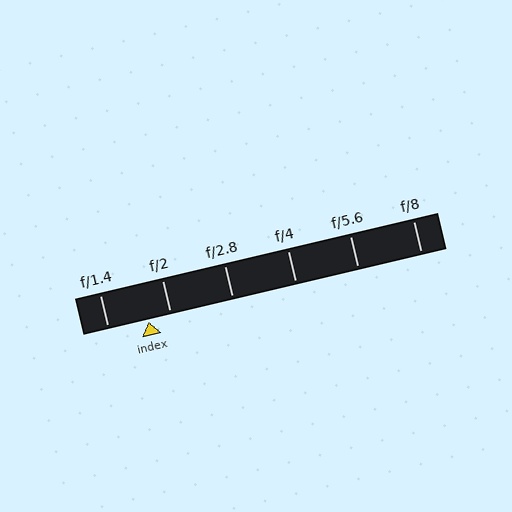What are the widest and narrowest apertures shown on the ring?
The widest aperture shown is f/1.4 and the narrowest is f/8.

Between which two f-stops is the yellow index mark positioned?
The index mark is between f/1.4 and f/2.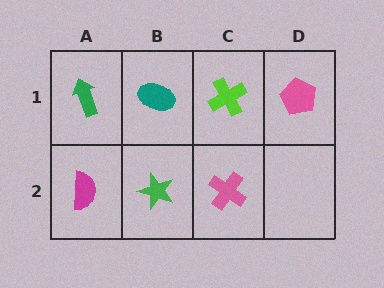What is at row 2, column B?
A green star.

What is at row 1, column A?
A green arrow.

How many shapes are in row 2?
3 shapes.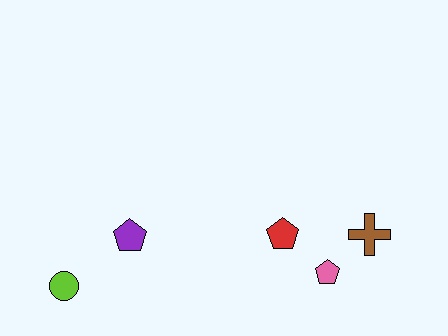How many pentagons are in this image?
There are 3 pentagons.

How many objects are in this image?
There are 5 objects.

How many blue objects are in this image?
There are no blue objects.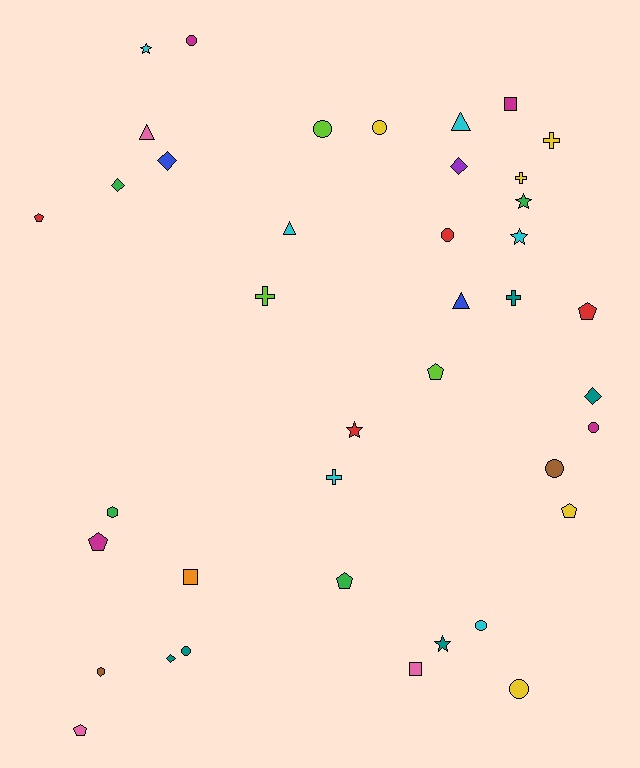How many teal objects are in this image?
There are 5 teal objects.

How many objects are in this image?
There are 40 objects.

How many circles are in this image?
There are 9 circles.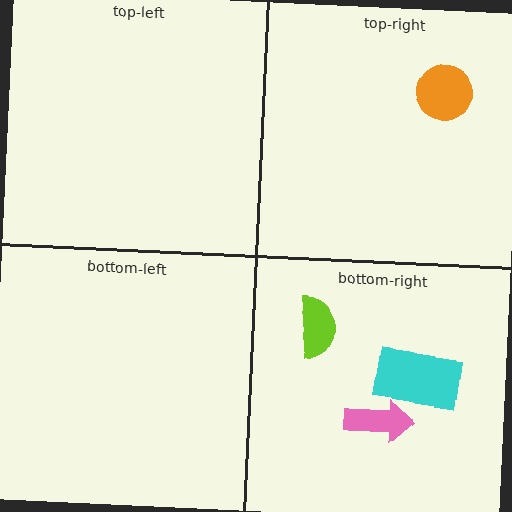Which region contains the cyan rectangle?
The bottom-right region.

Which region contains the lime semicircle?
The bottom-right region.